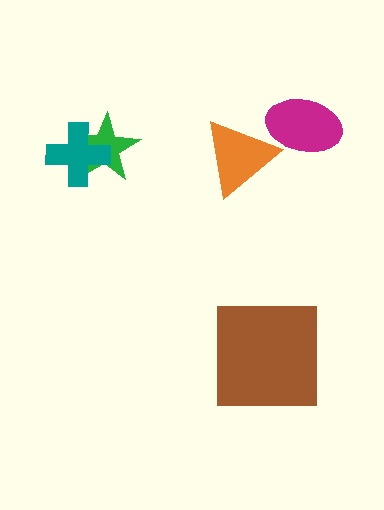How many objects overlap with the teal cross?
1 object overlaps with the teal cross.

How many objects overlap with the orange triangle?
1 object overlaps with the orange triangle.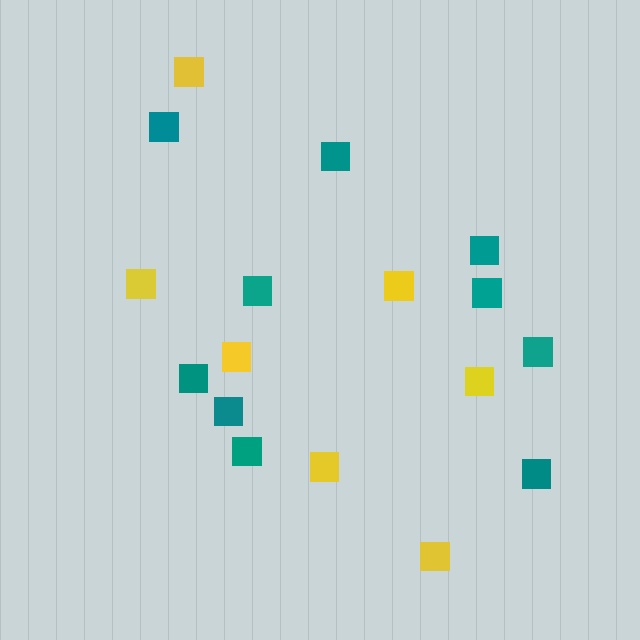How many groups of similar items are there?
There are 2 groups: one group of yellow squares (7) and one group of teal squares (10).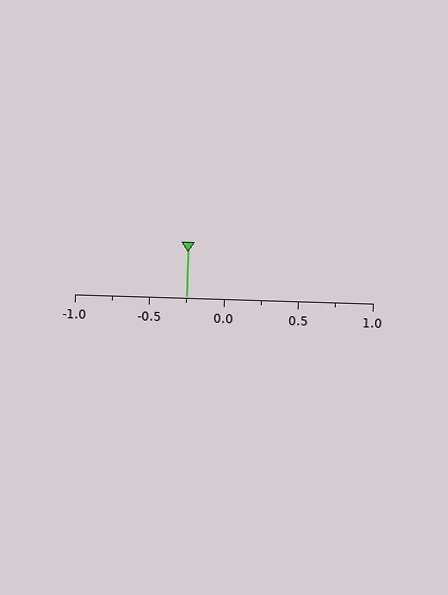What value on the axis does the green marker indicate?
The marker indicates approximately -0.25.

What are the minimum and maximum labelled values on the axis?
The axis runs from -1.0 to 1.0.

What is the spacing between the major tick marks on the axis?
The major ticks are spaced 0.5 apart.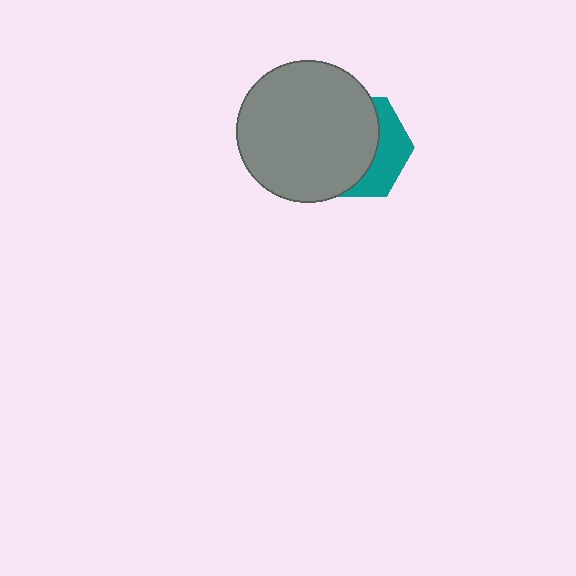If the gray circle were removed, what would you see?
You would see the complete teal hexagon.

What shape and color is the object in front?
The object in front is a gray circle.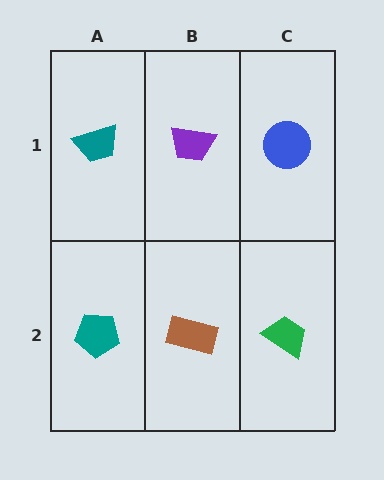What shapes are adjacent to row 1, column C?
A green trapezoid (row 2, column C), a purple trapezoid (row 1, column B).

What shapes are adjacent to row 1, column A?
A teal pentagon (row 2, column A), a purple trapezoid (row 1, column B).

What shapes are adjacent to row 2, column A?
A teal trapezoid (row 1, column A), a brown rectangle (row 2, column B).